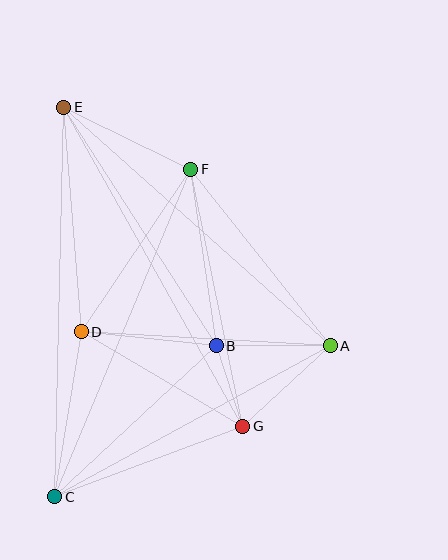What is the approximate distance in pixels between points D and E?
The distance between D and E is approximately 226 pixels.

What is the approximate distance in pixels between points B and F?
The distance between B and F is approximately 178 pixels.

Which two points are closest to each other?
Points B and G are closest to each other.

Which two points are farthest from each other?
Points C and E are farthest from each other.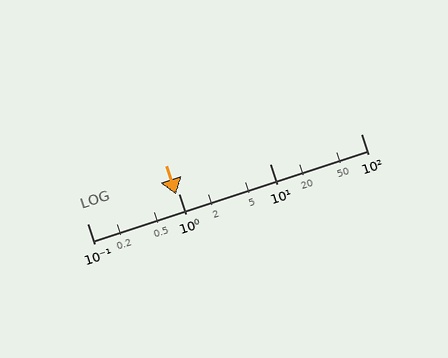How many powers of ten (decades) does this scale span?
The scale spans 3 decades, from 0.1 to 100.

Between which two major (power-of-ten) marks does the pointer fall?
The pointer is between 0.1 and 1.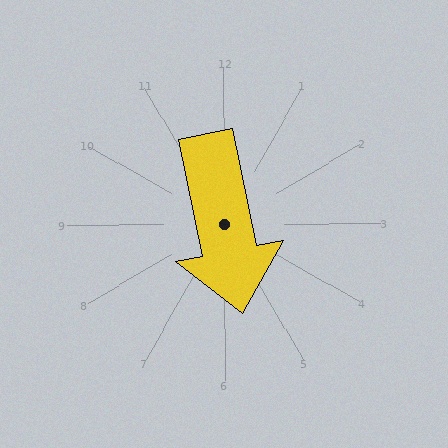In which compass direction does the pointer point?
South.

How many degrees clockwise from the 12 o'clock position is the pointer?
Approximately 169 degrees.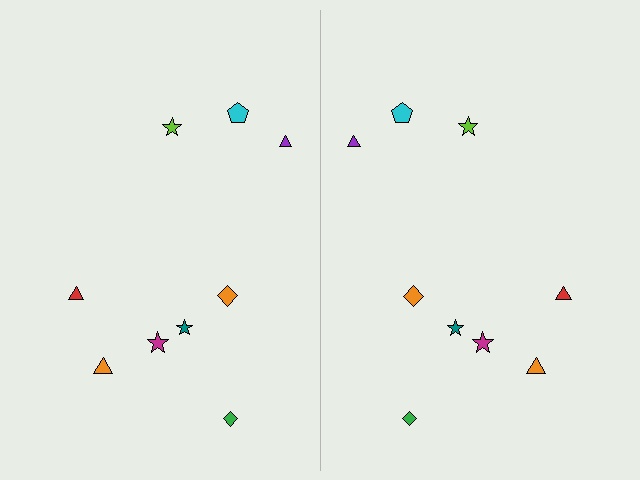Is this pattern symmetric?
Yes, this pattern has bilateral (reflection) symmetry.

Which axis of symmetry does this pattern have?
The pattern has a vertical axis of symmetry running through the center of the image.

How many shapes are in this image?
There are 18 shapes in this image.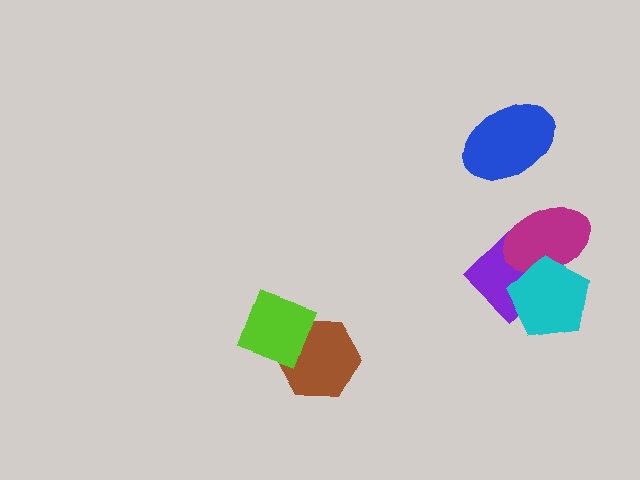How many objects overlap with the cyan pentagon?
2 objects overlap with the cyan pentagon.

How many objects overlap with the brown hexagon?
1 object overlaps with the brown hexagon.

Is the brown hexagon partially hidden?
Yes, it is partially covered by another shape.